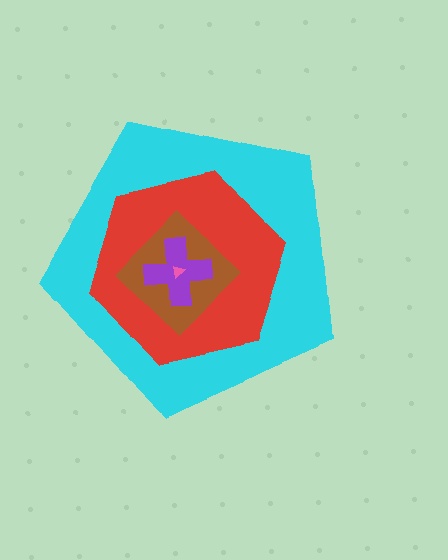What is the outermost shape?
The cyan pentagon.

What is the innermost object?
The pink triangle.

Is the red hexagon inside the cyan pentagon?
Yes.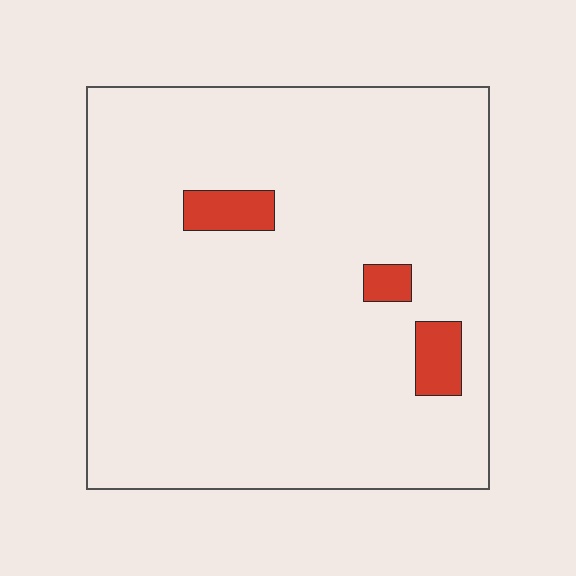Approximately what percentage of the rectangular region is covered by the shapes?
Approximately 5%.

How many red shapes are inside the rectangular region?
3.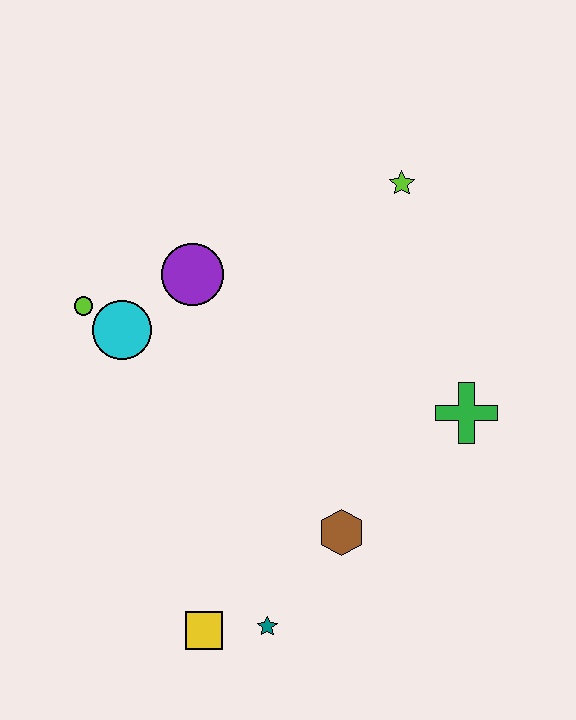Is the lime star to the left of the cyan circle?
No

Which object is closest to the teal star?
The yellow square is closest to the teal star.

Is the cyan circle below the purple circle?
Yes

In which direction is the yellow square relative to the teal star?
The yellow square is to the left of the teal star.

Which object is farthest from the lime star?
The yellow square is farthest from the lime star.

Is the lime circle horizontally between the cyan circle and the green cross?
No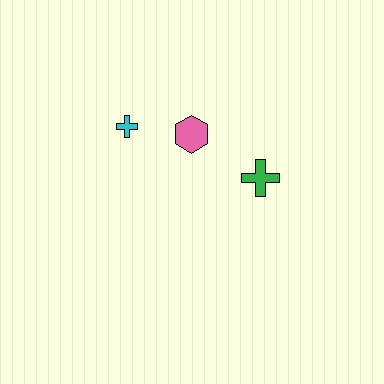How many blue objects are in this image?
There are no blue objects.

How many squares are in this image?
There are no squares.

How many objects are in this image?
There are 3 objects.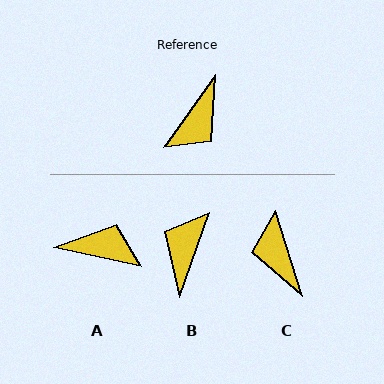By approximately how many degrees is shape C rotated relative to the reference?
Approximately 127 degrees clockwise.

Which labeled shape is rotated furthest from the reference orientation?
B, about 164 degrees away.